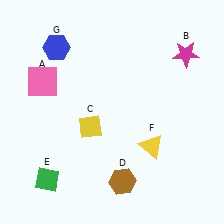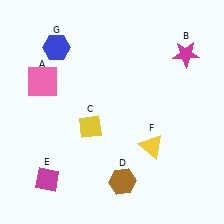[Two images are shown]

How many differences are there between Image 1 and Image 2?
There is 1 difference between the two images.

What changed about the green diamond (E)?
In Image 1, E is green. In Image 2, it changed to magenta.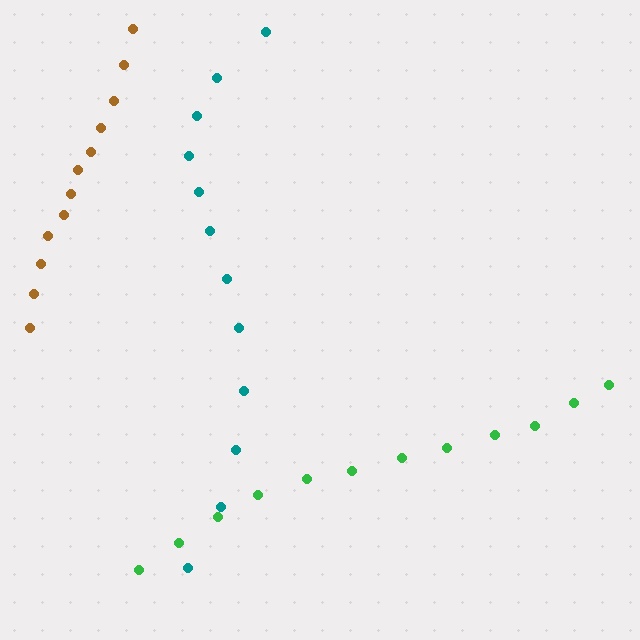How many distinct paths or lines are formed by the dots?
There are 3 distinct paths.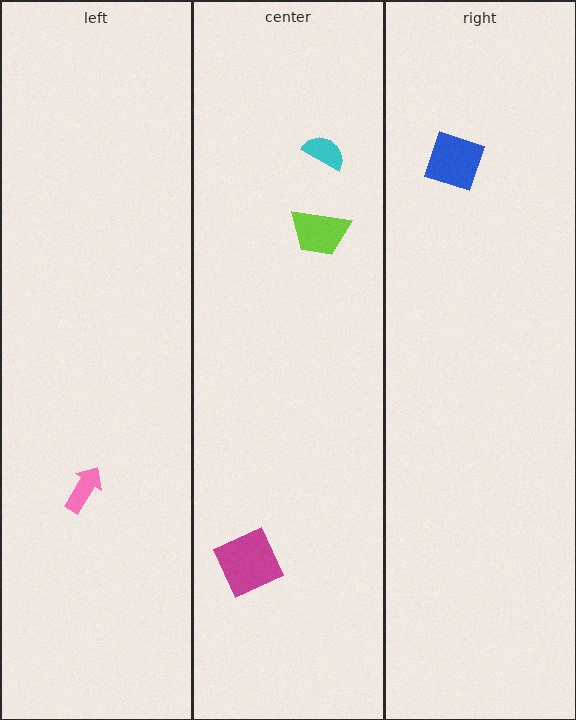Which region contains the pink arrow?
The left region.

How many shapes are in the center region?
3.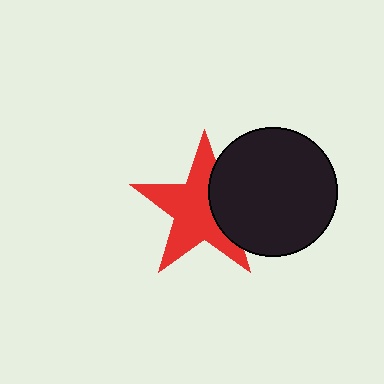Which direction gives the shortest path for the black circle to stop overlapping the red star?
Moving right gives the shortest separation.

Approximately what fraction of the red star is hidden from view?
Roughly 32% of the red star is hidden behind the black circle.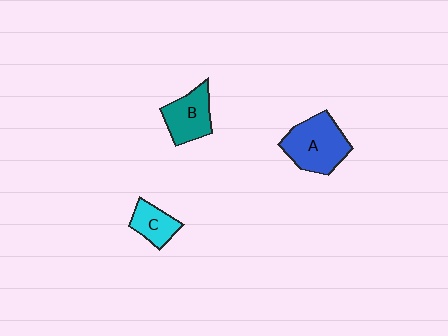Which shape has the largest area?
Shape A (blue).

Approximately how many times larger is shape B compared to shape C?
Approximately 1.4 times.